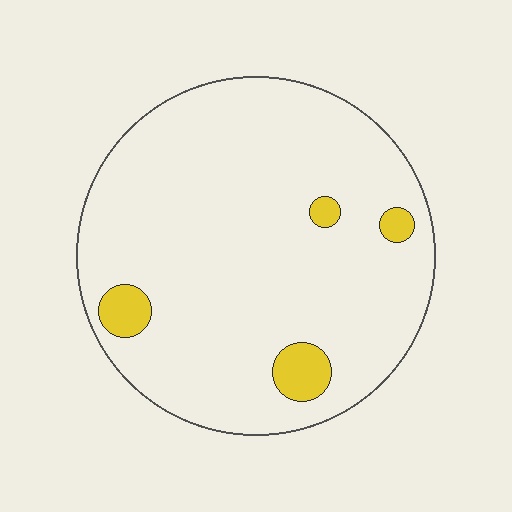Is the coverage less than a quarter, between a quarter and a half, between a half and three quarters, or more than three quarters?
Less than a quarter.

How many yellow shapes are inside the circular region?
4.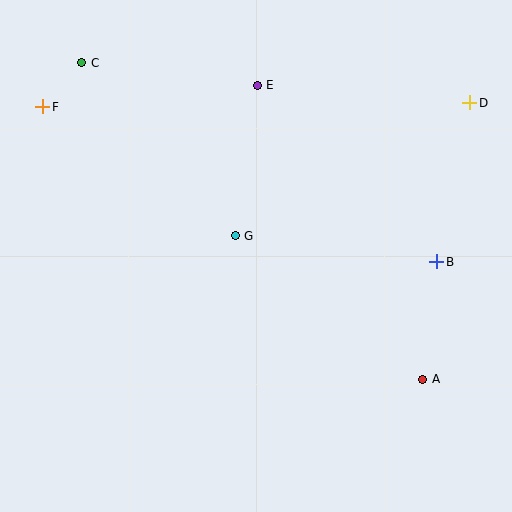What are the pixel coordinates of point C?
Point C is at (82, 63).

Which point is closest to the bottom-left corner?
Point G is closest to the bottom-left corner.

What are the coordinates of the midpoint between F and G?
The midpoint between F and G is at (139, 171).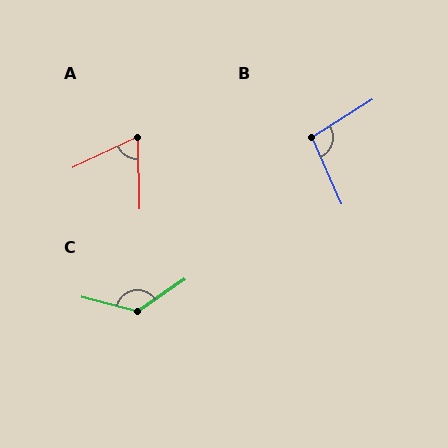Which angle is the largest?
C, at approximately 131 degrees.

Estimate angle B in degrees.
Approximately 98 degrees.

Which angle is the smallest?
A, at approximately 66 degrees.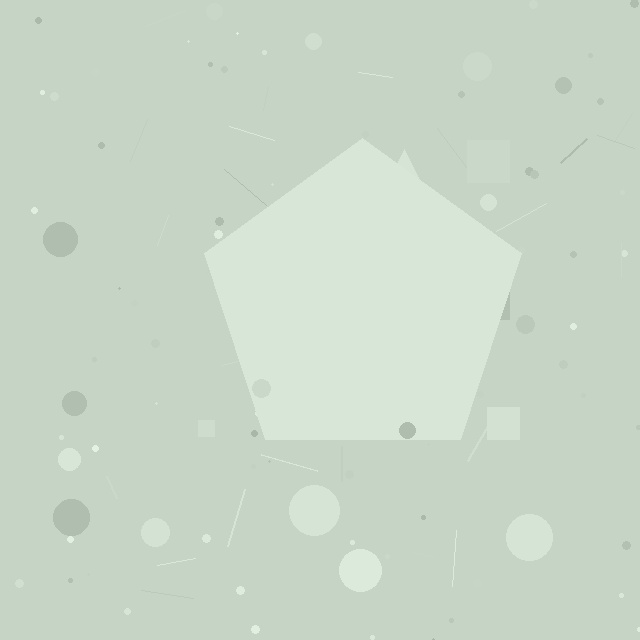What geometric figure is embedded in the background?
A pentagon is embedded in the background.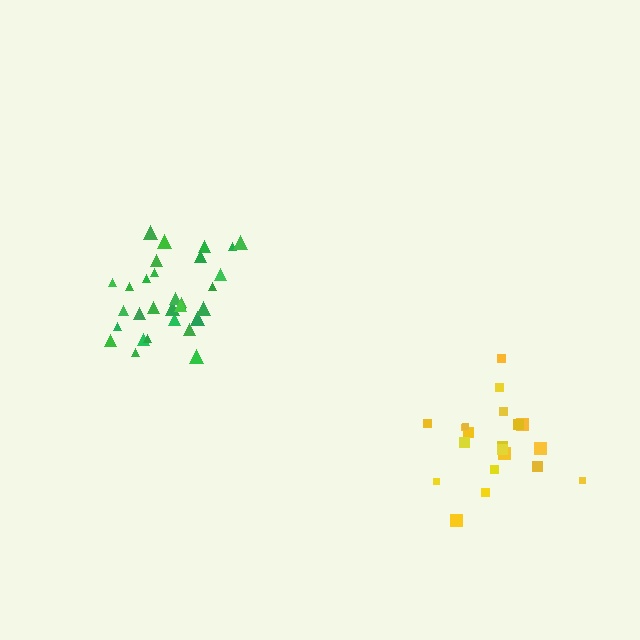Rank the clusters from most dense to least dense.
green, yellow.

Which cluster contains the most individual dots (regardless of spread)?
Green (31).